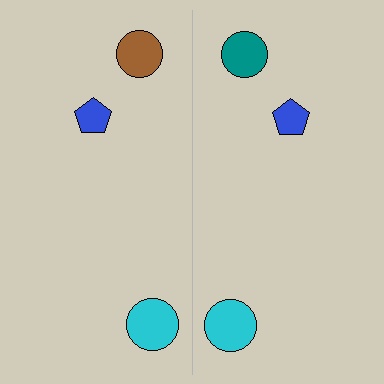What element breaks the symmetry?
The teal circle on the right side breaks the symmetry — its mirror counterpart is brown.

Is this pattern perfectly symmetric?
No, the pattern is not perfectly symmetric. The teal circle on the right side breaks the symmetry — its mirror counterpart is brown.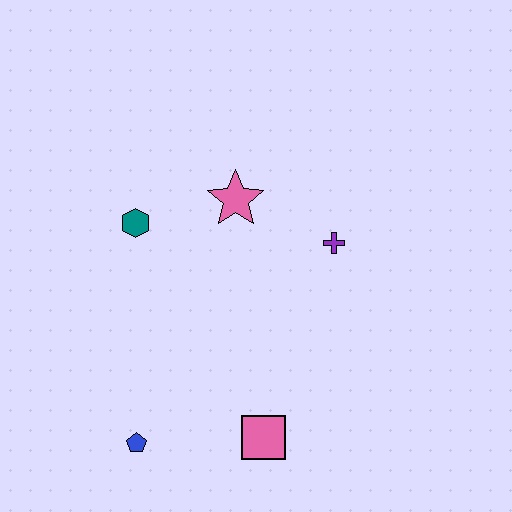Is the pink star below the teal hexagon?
No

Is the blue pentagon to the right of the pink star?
No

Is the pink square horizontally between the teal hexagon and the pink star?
No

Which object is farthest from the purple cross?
The blue pentagon is farthest from the purple cross.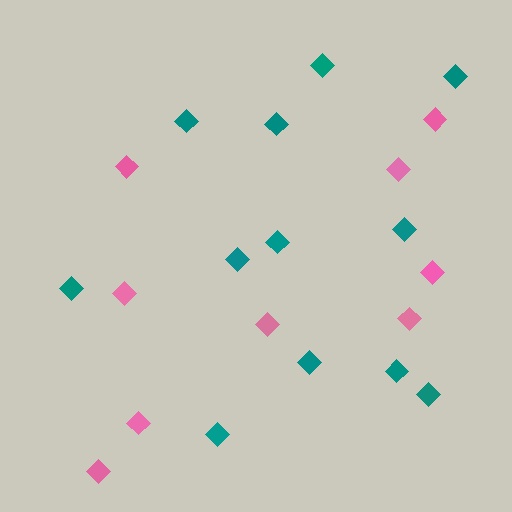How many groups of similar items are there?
There are 2 groups: one group of teal diamonds (12) and one group of pink diamonds (9).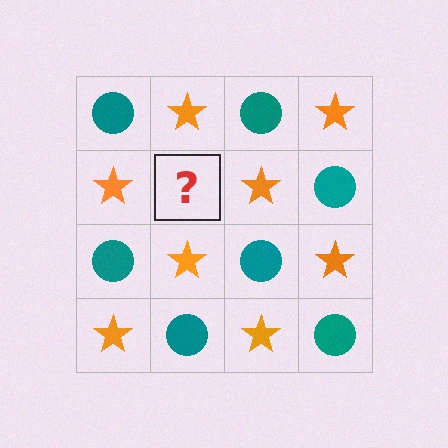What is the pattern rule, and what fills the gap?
The rule is that it alternates teal circle and orange star in a checkerboard pattern. The gap should be filled with a teal circle.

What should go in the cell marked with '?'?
The missing cell should contain a teal circle.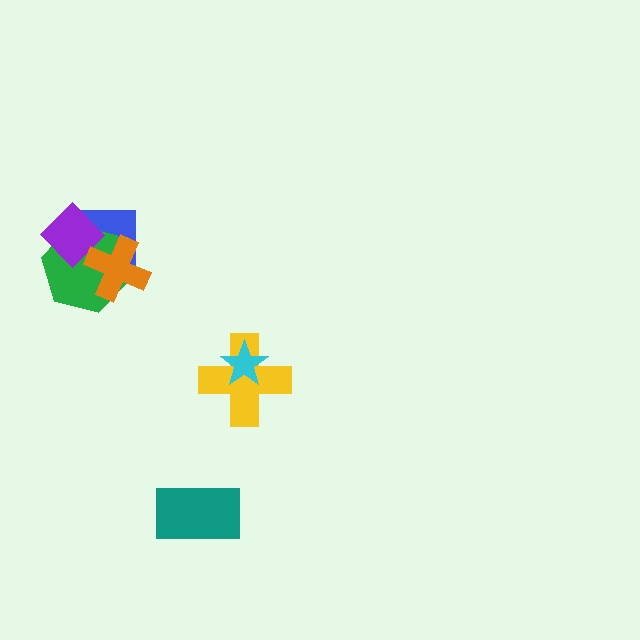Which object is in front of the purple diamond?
The orange cross is in front of the purple diamond.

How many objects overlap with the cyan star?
1 object overlaps with the cyan star.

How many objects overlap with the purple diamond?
3 objects overlap with the purple diamond.